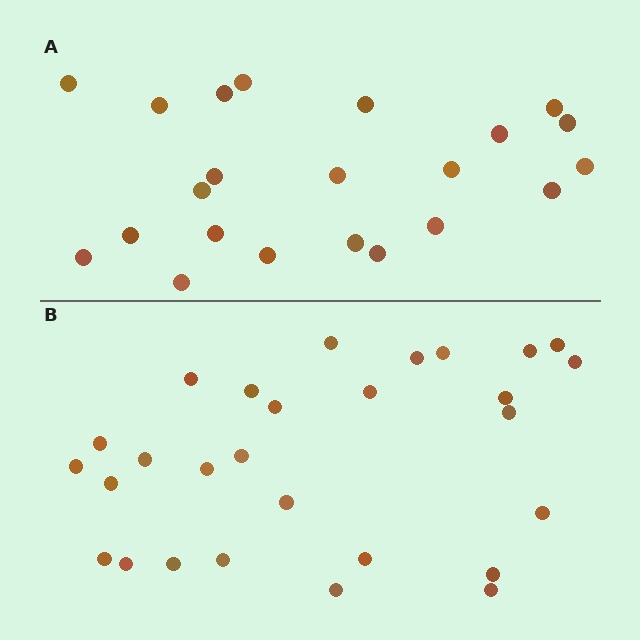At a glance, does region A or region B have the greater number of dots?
Region B (the bottom region) has more dots.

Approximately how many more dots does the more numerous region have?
Region B has about 6 more dots than region A.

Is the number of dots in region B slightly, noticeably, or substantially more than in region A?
Region B has noticeably more, but not dramatically so. The ratio is roughly 1.3 to 1.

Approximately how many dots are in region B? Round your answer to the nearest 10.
About 30 dots. (The exact count is 28, which rounds to 30.)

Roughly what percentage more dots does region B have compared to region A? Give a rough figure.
About 25% more.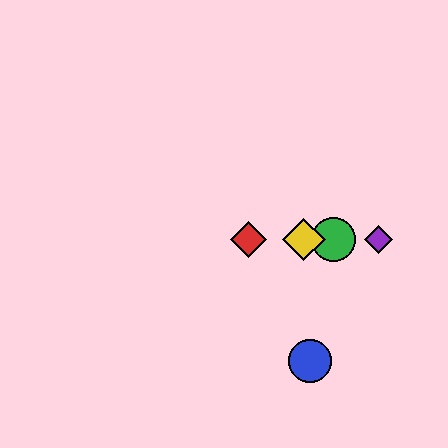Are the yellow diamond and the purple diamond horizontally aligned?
Yes, both are at y≈240.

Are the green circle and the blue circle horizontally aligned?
No, the green circle is at y≈240 and the blue circle is at y≈361.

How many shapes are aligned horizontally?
4 shapes (the red diamond, the green circle, the yellow diamond, the purple diamond) are aligned horizontally.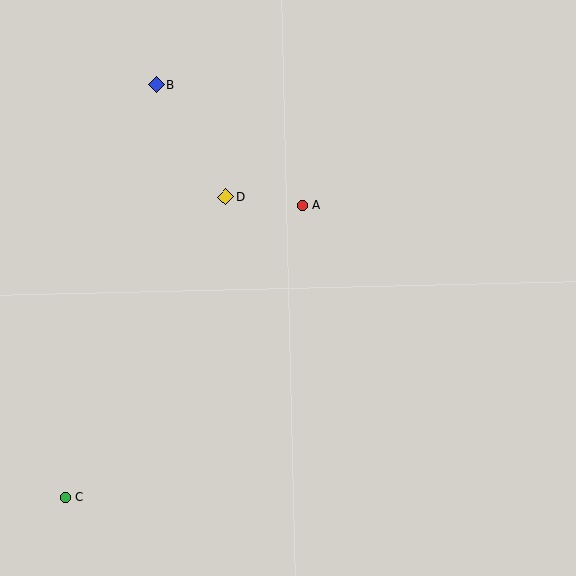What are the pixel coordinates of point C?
Point C is at (65, 497).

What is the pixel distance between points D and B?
The distance between D and B is 132 pixels.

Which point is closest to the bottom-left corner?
Point C is closest to the bottom-left corner.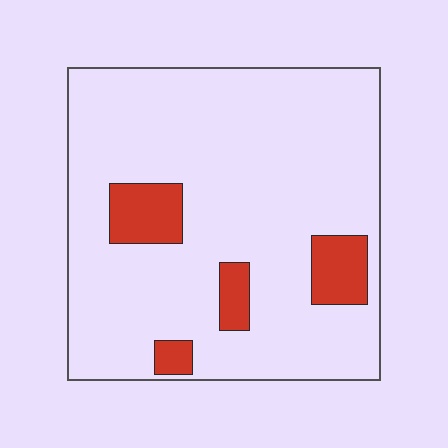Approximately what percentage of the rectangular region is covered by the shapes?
Approximately 10%.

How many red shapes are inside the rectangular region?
4.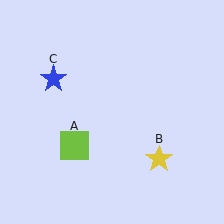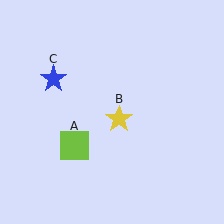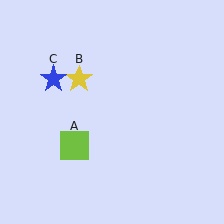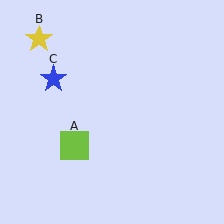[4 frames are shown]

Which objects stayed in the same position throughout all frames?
Lime square (object A) and blue star (object C) remained stationary.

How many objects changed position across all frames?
1 object changed position: yellow star (object B).